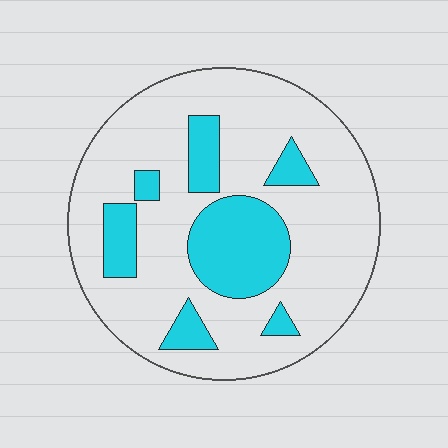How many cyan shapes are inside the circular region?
7.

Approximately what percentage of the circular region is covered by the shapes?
Approximately 25%.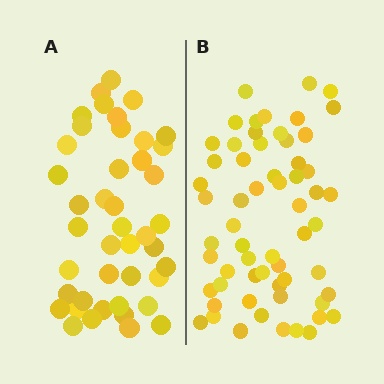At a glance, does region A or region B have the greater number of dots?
Region B (the right region) has more dots.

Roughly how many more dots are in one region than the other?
Region B has approximately 15 more dots than region A.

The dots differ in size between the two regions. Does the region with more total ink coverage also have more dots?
No. Region A has more total ink coverage because its dots are larger, but region B actually contains more individual dots. Total area can be misleading — the number of items is what matters here.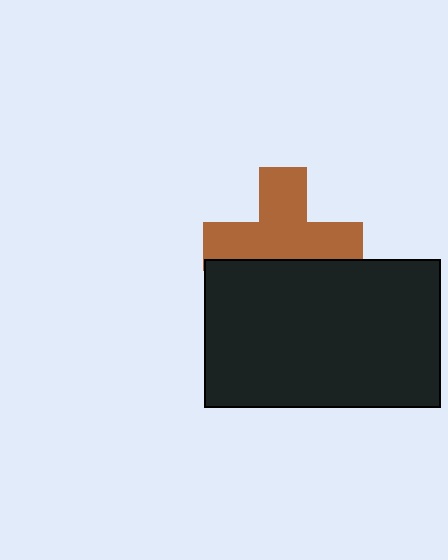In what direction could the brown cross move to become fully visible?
The brown cross could move up. That would shift it out from behind the black rectangle entirely.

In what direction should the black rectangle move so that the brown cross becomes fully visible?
The black rectangle should move down. That is the shortest direction to clear the overlap and leave the brown cross fully visible.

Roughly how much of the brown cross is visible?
Most of it is visible (roughly 66%).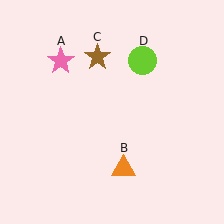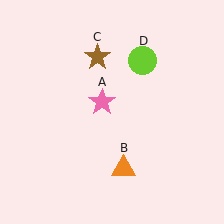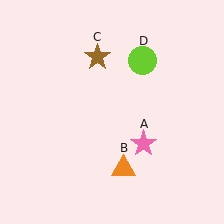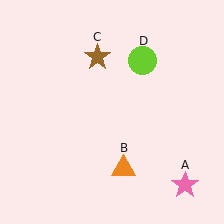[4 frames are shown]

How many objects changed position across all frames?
1 object changed position: pink star (object A).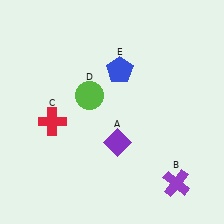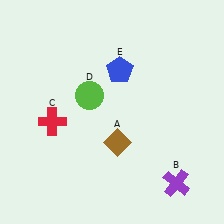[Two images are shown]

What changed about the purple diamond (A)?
In Image 1, A is purple. In Image 2, it changed to brown.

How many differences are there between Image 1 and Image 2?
There is 1 difference between the two images.